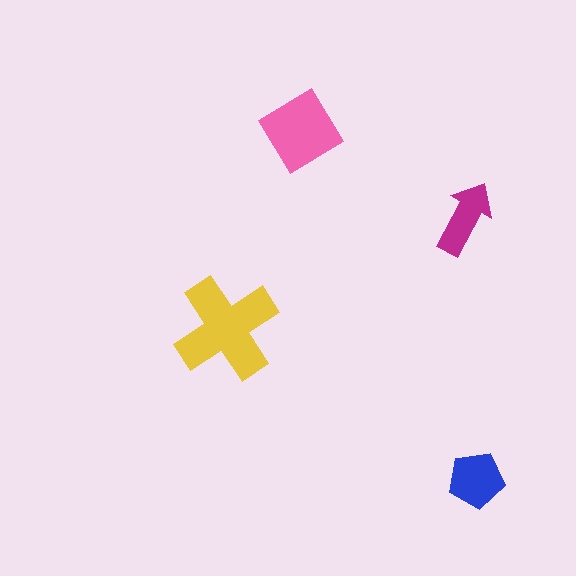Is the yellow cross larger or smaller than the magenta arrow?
Larger.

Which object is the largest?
The yellow cross.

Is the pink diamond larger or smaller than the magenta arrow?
Larger.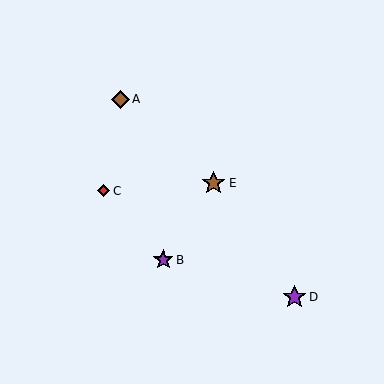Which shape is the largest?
The brown star (labeled E) is the largest.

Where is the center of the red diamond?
The center of the red diamond is at (104, 191).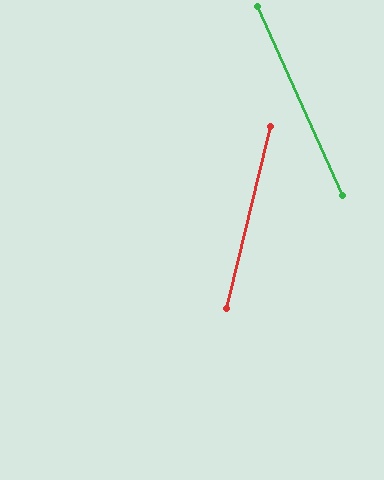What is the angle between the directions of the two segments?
Approximately 38 degrees.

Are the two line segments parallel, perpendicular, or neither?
Neither parallel nor perpendicular — they differ by about 38°.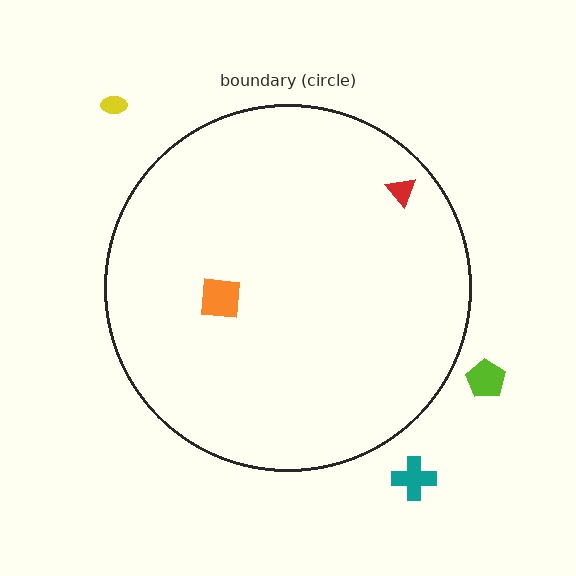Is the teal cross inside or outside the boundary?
Outside.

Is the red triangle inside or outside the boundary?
Inside.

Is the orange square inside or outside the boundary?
Inside.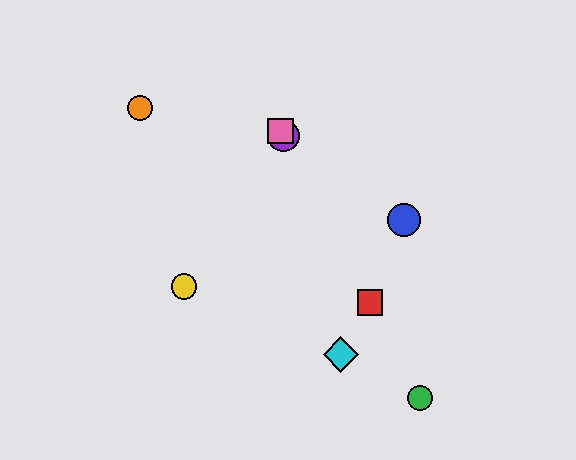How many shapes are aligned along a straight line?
4 shapes (the red square, the green circle, the purple circle, the pink square) are aligned along a straight line.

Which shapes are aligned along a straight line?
The red square, the green circle, the purple circle, the pink square are aligned along a straight line.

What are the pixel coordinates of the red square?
The red square is at (370, 303).